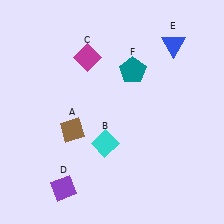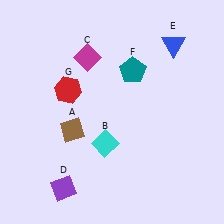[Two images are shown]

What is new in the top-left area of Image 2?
A red hexagon (G) was added in the top-left area of Image 2.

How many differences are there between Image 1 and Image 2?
There is 1 difference between the two images.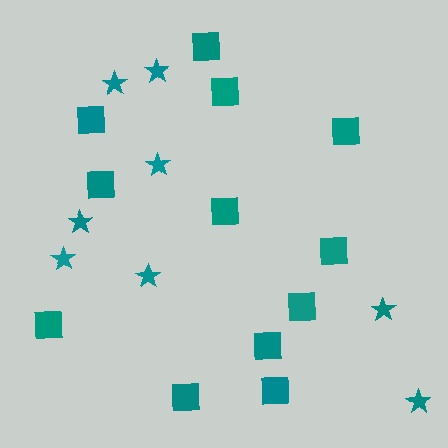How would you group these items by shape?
There are 2 groups: one group of squares (12) and one group of stars (8).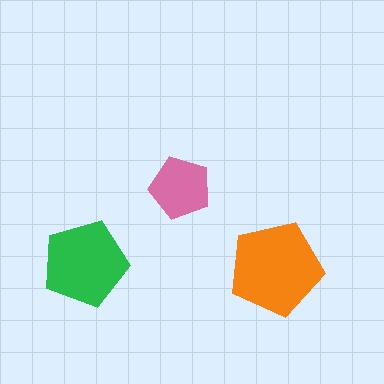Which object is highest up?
The pink pentagon is topmost.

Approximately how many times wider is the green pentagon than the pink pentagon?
About 1.5 times wider.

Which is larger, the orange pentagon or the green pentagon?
The orange one.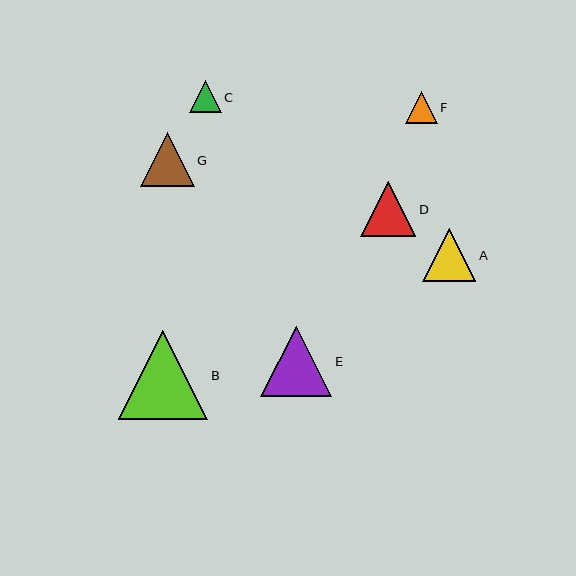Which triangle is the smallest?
Triangle C is the smallest with a size of approximately 32 pixels.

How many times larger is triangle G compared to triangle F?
Triangle G is approximately 1.7 times the size of triangle F.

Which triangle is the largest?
Triangle B is the largest with a size of approximately 89 pixels.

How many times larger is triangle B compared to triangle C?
Triangle B is approximately 2.8 times the size of triangle C.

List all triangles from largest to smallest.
From largest to smallest: B, E, D, G, A, F, C.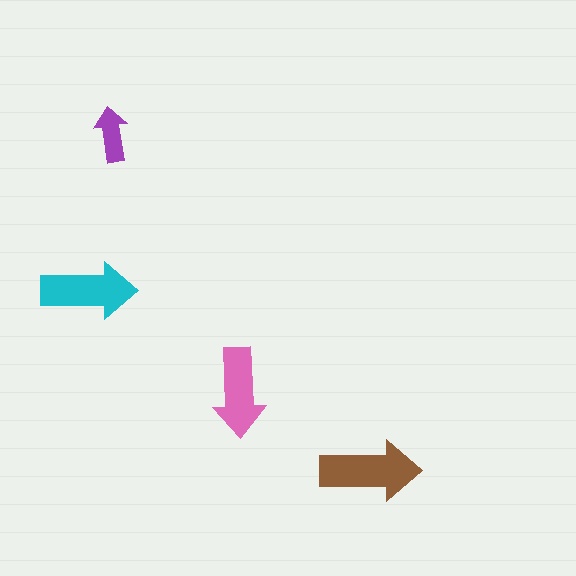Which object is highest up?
The purple arrow is topmost.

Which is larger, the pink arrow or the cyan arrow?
The cyan one.